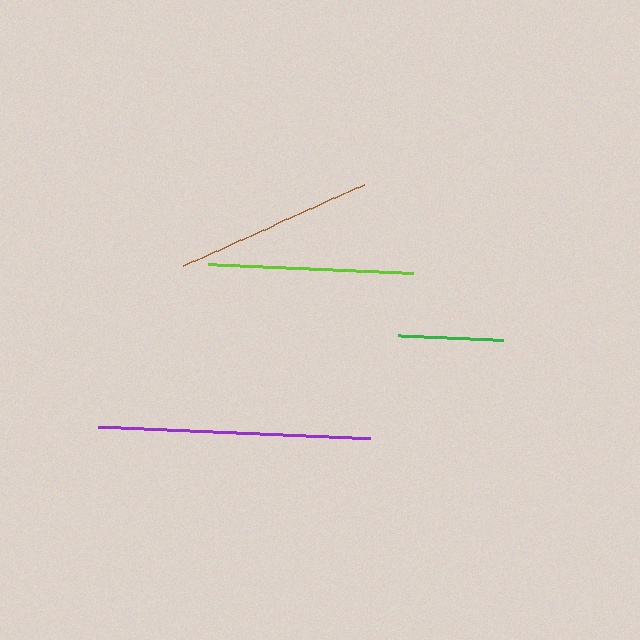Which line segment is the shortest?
The green line is the shortest at approximately 104 pixels.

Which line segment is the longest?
The purple line is the longest at approximately 272 pixels.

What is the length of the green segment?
The green segment is approximately 104 pixels long.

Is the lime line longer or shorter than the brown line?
The lime line is longer than the brown line.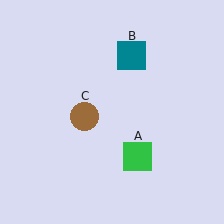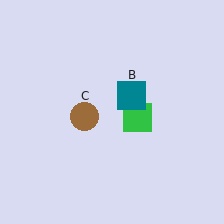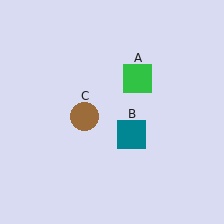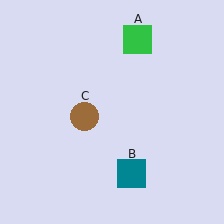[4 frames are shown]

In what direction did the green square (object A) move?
The green square (object A) moved up.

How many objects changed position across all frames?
2 objects changed position: green square (object A), teal square (object B).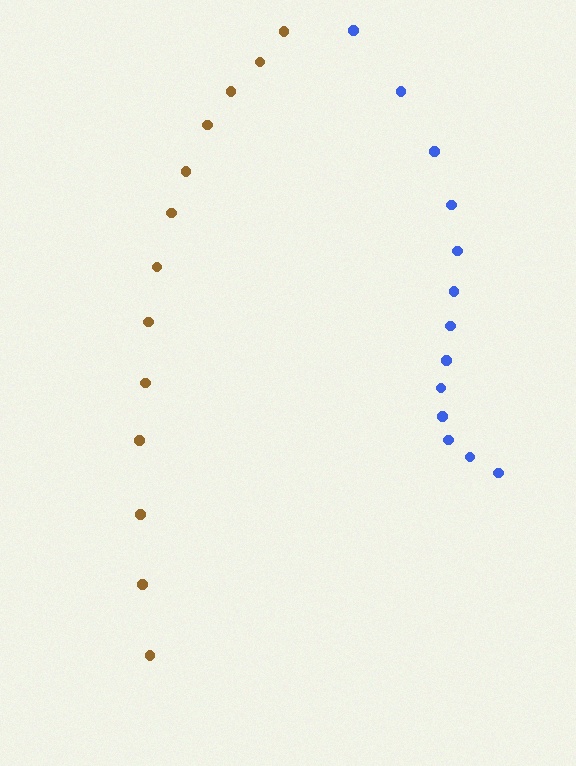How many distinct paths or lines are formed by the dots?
There are 2 distinct paths.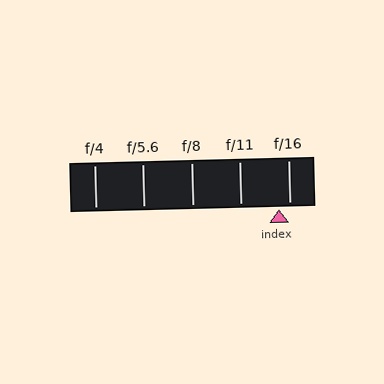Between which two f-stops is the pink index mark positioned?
The index mark is between f/11 and f/16.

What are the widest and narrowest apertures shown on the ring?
The widest aperture shown is f/4 and the narrowest is f/16.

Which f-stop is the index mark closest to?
The index mark is closest to f/16.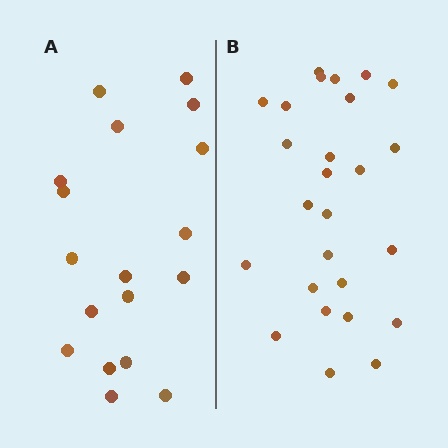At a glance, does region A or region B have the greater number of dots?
Region B (the right region) has more dots.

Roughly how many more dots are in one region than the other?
Region B has roughly 8 or so more dots than region A.